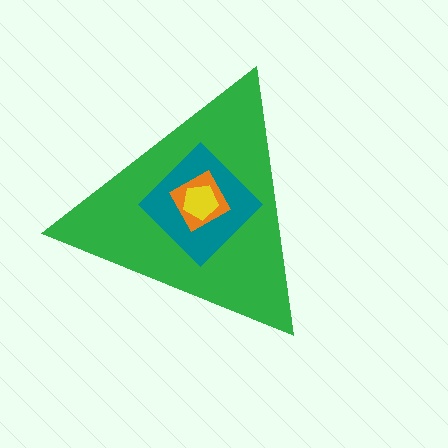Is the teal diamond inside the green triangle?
Yes.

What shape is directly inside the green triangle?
The teal diamond.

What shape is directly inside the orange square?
The yellow pentagon.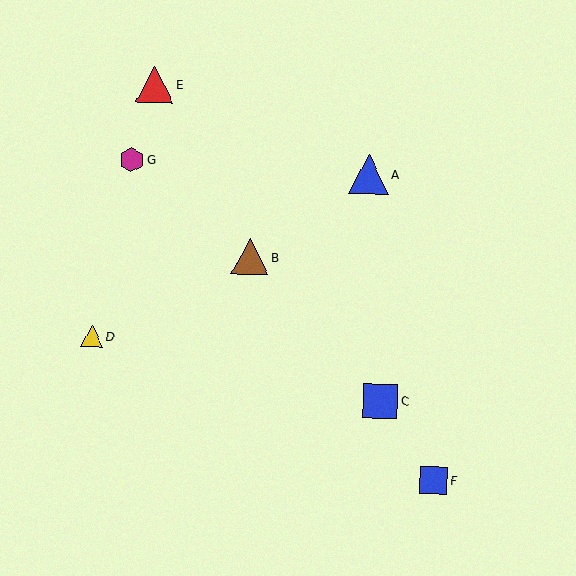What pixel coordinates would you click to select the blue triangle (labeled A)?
Click at (369, 174) to select the blue triangle A.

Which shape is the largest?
The blue triangle (labeled A) is the largest.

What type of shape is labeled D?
Shape D is a yellow triangle.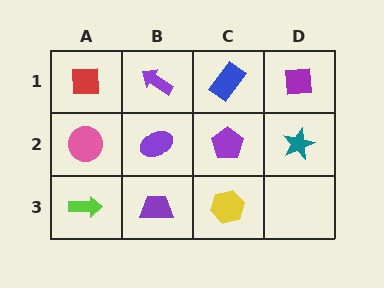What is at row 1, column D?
A purple square.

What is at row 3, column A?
A lime arrow.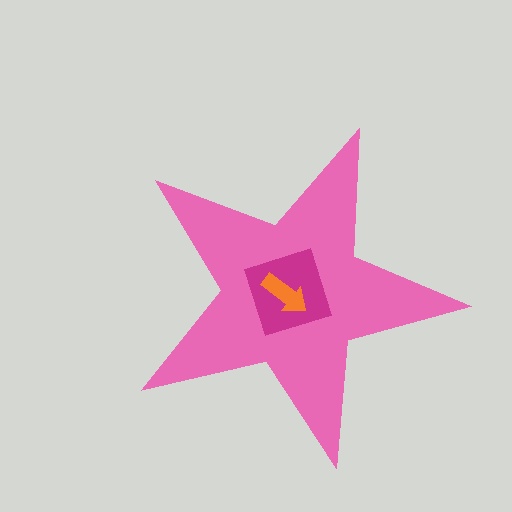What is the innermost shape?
The orange arrow.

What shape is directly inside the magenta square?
The orange arrow.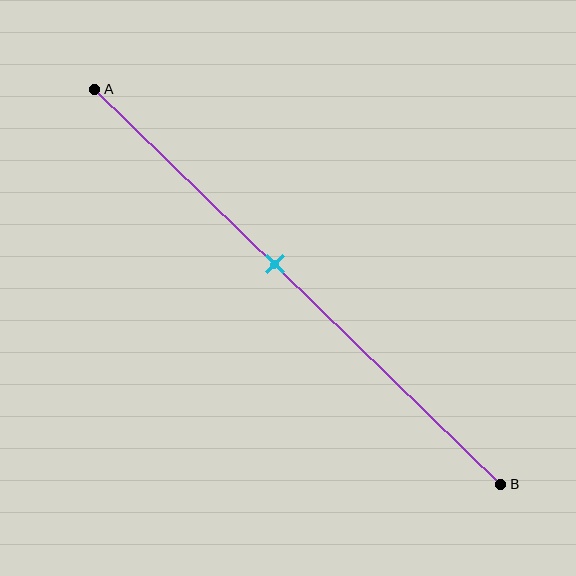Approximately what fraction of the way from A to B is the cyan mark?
The cyan mark is approximately 45% of the way from A to B.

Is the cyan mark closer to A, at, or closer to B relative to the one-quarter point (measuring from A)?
The cyan mark is closer to point B than the one-quarter point of segment AB.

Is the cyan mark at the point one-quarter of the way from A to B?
No, the mark is at about 45% from A, not at the 25% one-quarter point.